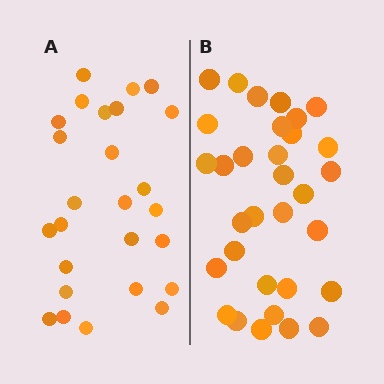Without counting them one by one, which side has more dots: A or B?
Region B (the right region) has more dots.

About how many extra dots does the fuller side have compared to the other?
Region B has about 6 more dots than region A.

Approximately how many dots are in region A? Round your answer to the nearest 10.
About 30 dots. (The exact count is 26, which rounds to 30.)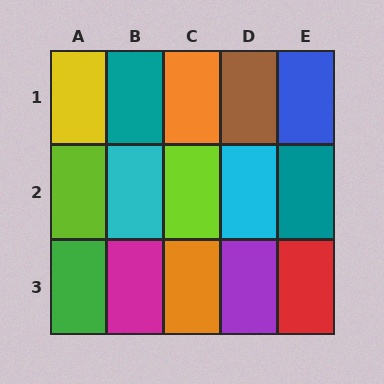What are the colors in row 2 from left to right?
Lime, cyan, lime, cyan, teal.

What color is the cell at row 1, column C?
Orange.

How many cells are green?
1 cell is green.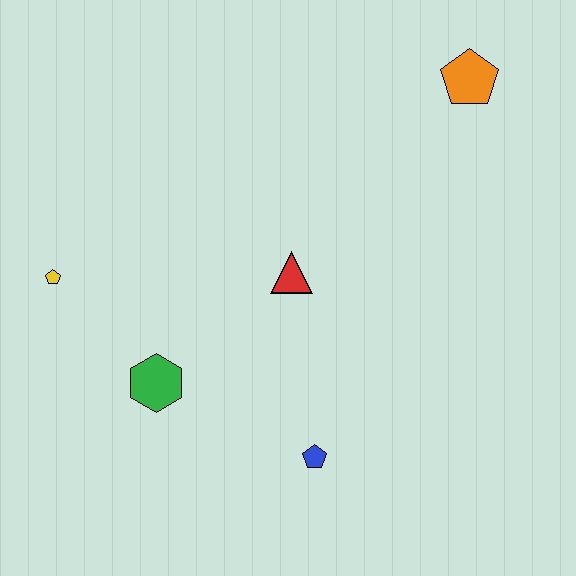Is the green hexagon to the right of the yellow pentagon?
Yes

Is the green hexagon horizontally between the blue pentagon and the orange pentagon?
No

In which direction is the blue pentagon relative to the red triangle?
The blue pentagon is below the red triangle.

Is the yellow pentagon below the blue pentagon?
No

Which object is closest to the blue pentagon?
The green hexagon is closest to the blue pentagon.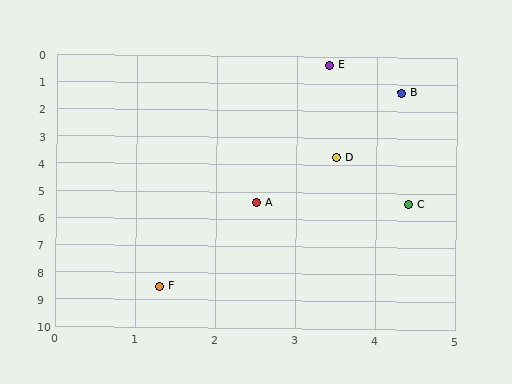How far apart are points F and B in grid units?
Points F and B are about 7.8 grid units apart.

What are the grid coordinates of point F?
Point F is at approximately (1.3, 8.5).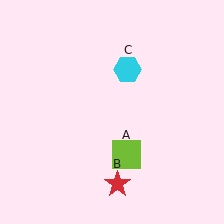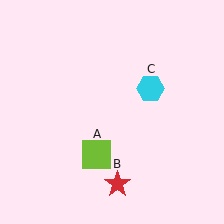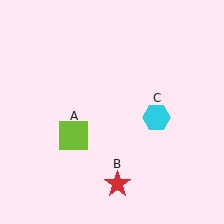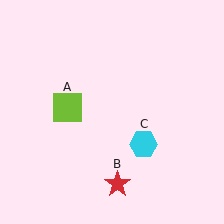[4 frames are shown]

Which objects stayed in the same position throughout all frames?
Red star (object B) remained stationary.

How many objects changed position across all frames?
2 objects changed position: lime square (object A), cyan hexagon (object C).